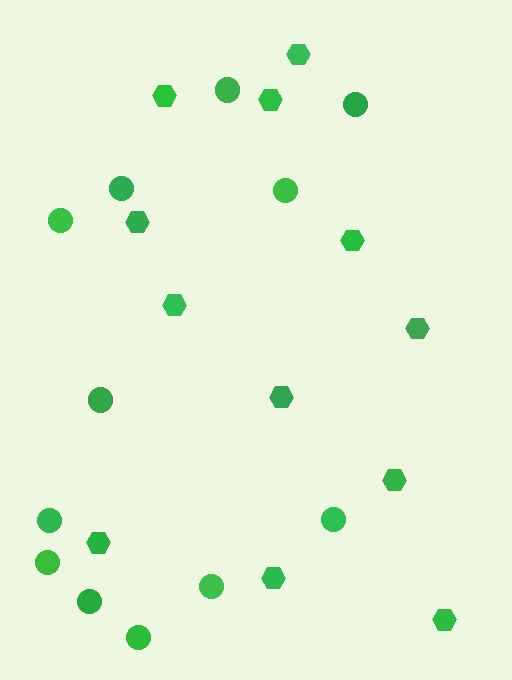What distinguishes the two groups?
There are 2 groups: one group of hexagons (12) and one group of circles (12).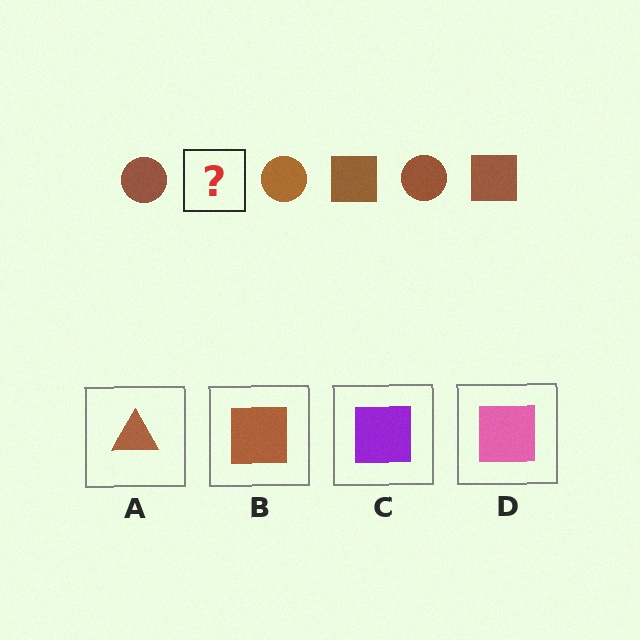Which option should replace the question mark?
Option B.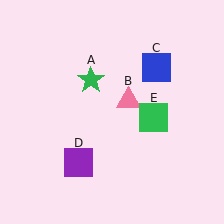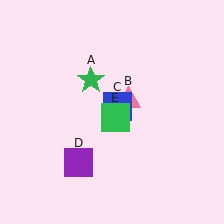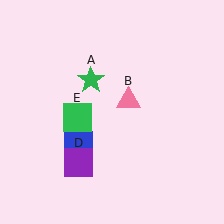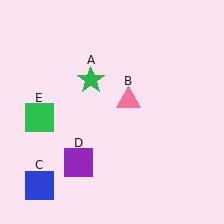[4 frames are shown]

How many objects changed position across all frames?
2 objects changed position: blue square (object C), green square (object E).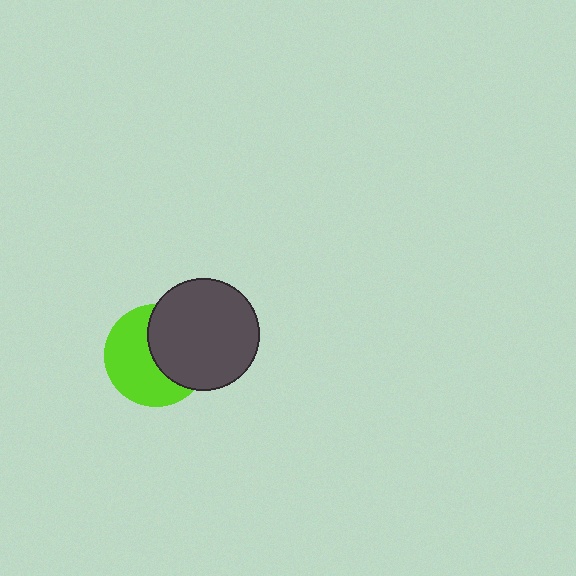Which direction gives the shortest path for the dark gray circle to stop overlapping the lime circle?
Moving right gives the shortest separation.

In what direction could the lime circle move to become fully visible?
The lime circle could move left. That would shift it out from behind the dark gray circle entirely.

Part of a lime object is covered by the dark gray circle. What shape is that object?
It is a circle.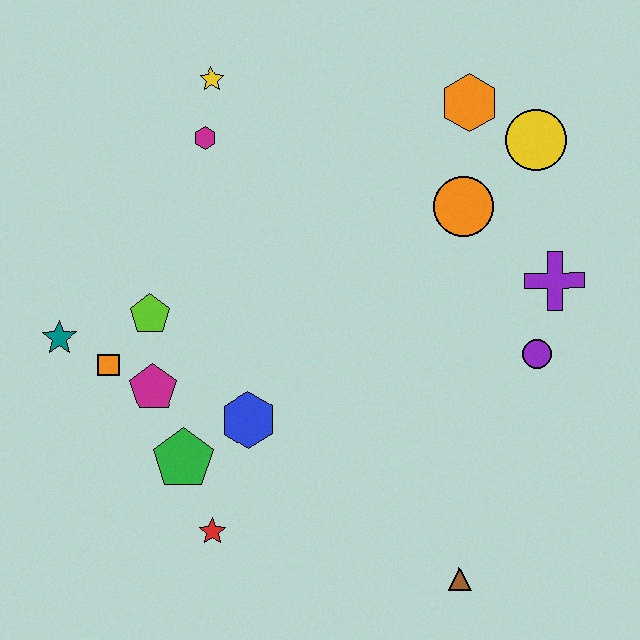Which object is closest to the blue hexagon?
The green pentagon is closest to the blue hexagon.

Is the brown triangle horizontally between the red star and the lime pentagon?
No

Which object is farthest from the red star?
The yellow circle is farthest from the red star.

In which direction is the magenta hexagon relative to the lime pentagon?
The magenta hexagon is above the lime pentagon.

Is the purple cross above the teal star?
Yes